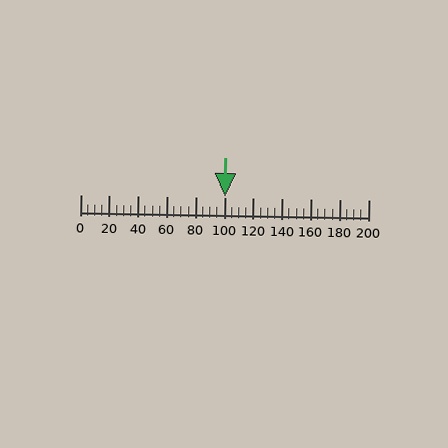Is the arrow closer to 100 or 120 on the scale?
The arrow is closer to 100.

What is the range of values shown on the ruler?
The ruler shows values from 0 to 200.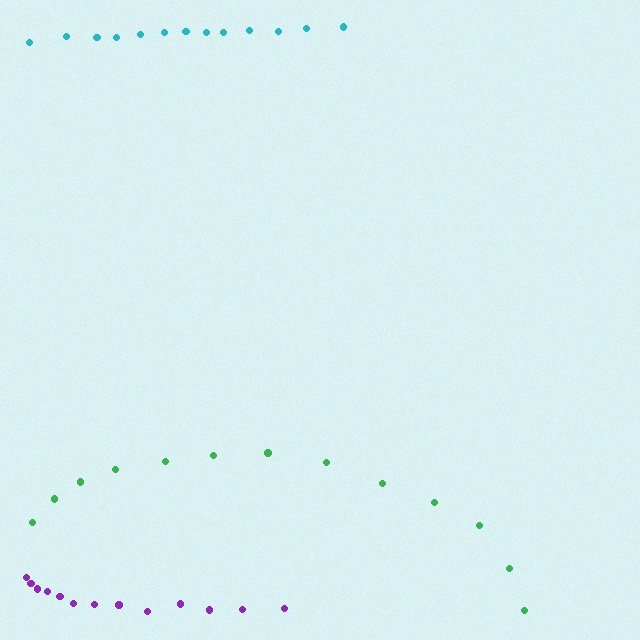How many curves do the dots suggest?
There are 3 distinct paths.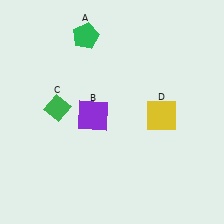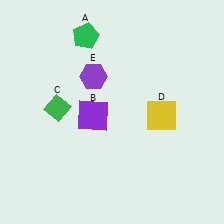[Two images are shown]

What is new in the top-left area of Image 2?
A purple hexagon (E) was added in the top-left area of Image 2.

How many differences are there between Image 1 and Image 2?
There is 1 difference between the two images.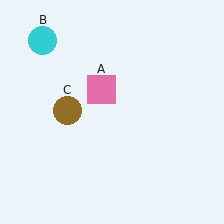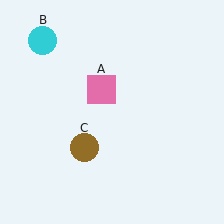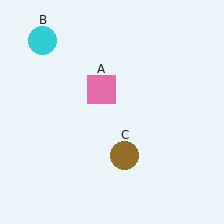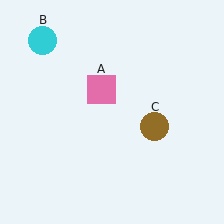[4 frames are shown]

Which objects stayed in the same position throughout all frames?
Pink square (object A) and cyan circle (object B) remained stationary.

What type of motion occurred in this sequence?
The brown circle (object C) rotated counterclockwise around the center of the scene.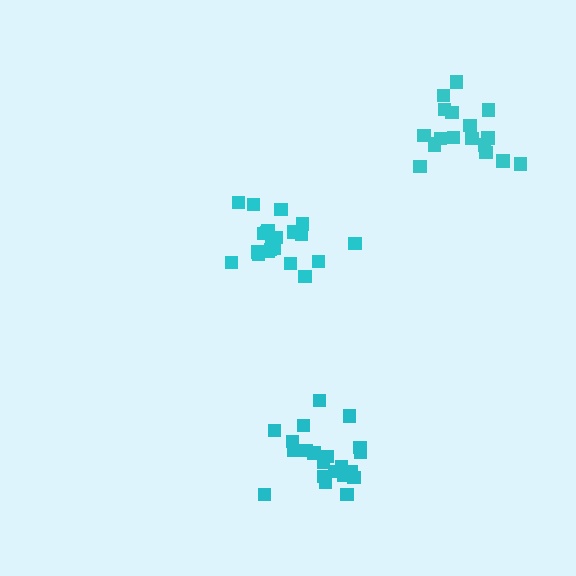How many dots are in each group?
Group 1: 21 dots, Group 2: 18 dots, Group 3: 21 dots (60 total).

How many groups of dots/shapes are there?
There are 3 groups.